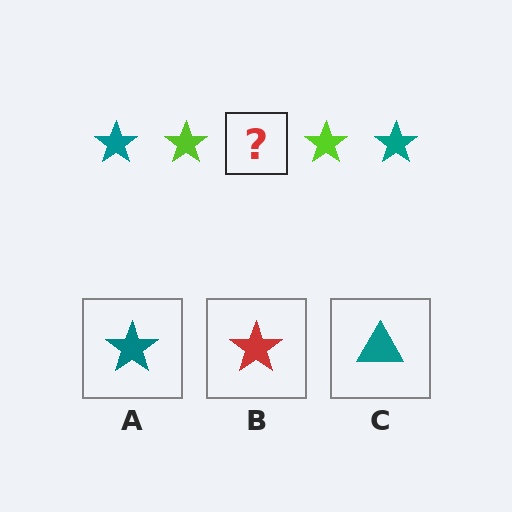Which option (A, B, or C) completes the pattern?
A.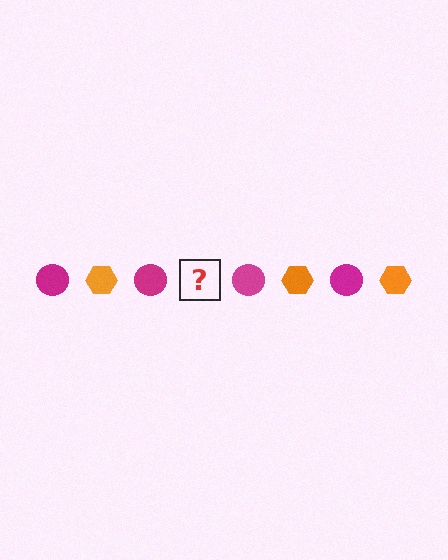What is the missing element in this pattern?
The missing element is an orange hexagon.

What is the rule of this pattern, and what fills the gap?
The rule is that the pattern alternates between magenta circle and orange hexagon. The gap should be filled with an orange hexagon.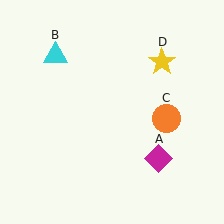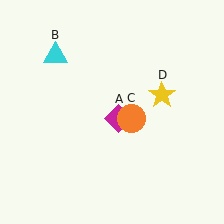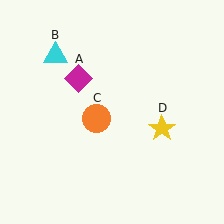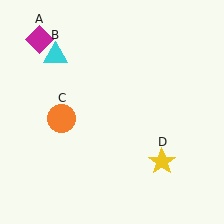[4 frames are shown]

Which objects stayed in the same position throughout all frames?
Cyan triangle (object B) remained stationary.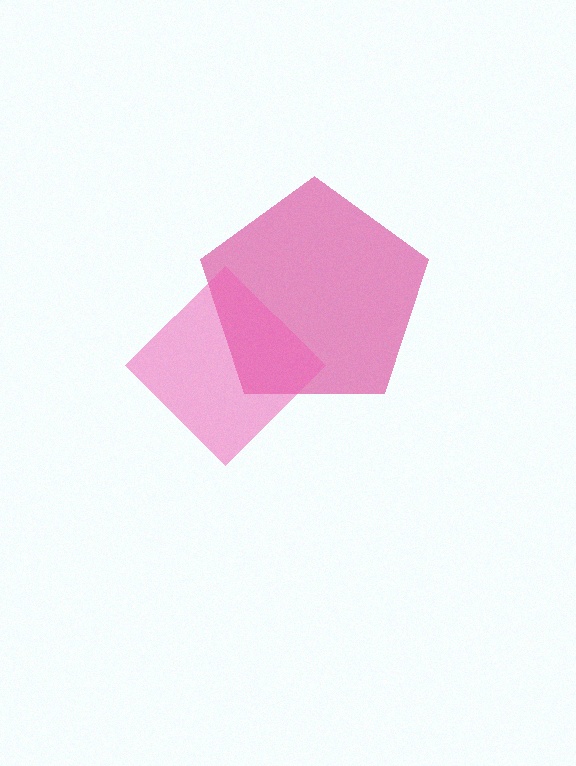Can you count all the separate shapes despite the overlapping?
Yes, there are 2 separate shapes.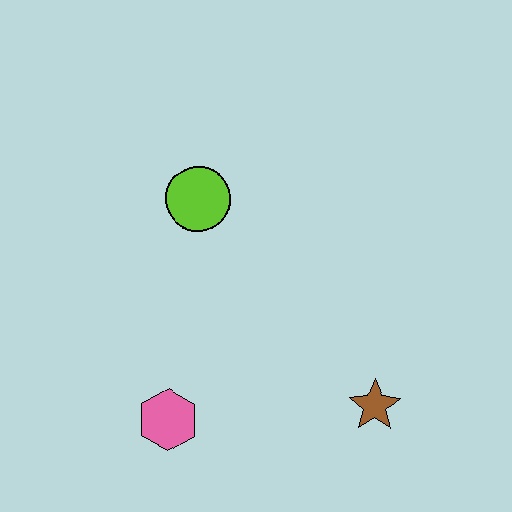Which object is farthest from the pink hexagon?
The lime circle is farthest from the pink hexagon.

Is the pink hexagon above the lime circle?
No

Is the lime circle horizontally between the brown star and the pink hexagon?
Yes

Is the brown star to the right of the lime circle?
Yes